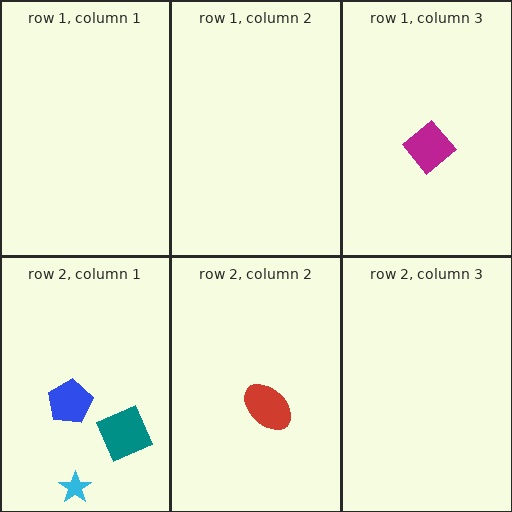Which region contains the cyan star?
The row 2, column 1 region.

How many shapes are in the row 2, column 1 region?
3.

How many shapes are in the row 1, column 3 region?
1.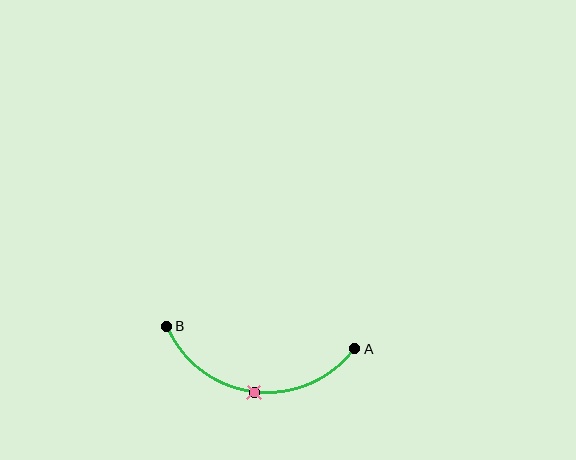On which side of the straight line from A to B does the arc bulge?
The arc bulges below the straight line connecting A and B.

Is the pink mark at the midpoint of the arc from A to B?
Yes. The pink mark lies on the arc at equal arc-length from both A and B — it is the arc midpoint.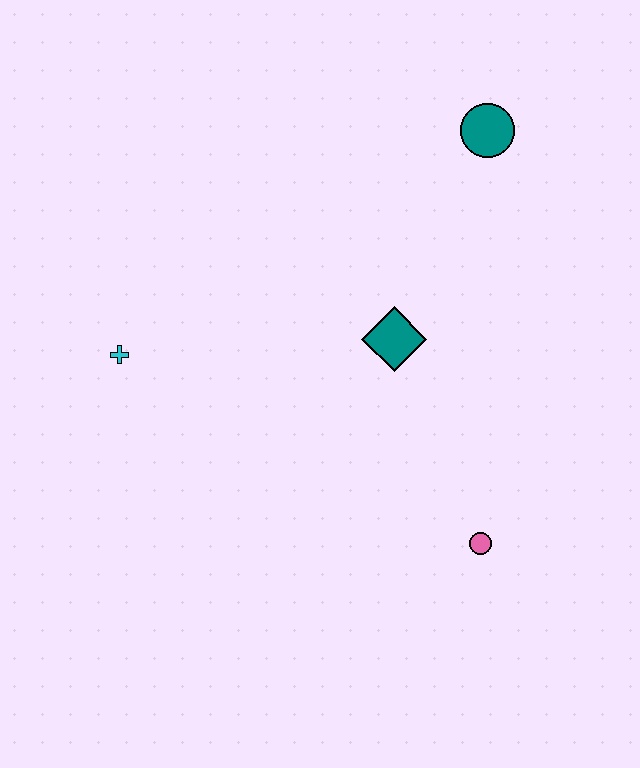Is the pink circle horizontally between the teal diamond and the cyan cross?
No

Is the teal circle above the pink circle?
Yes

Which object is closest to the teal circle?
The teal diamond is closest to the teal circle.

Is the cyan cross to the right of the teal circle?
No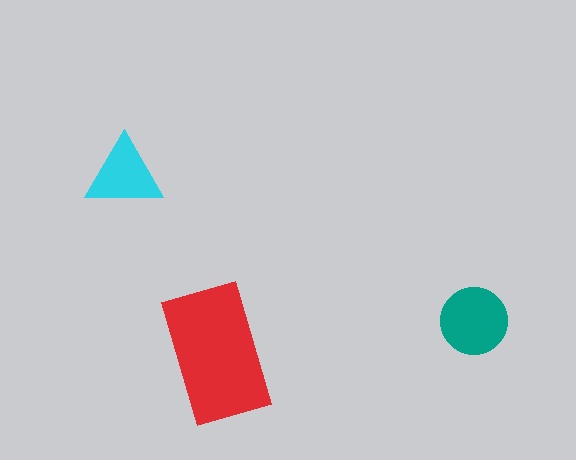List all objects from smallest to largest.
The cyan triangle, the teal circle, the red rectangle.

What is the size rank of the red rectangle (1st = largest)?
1st.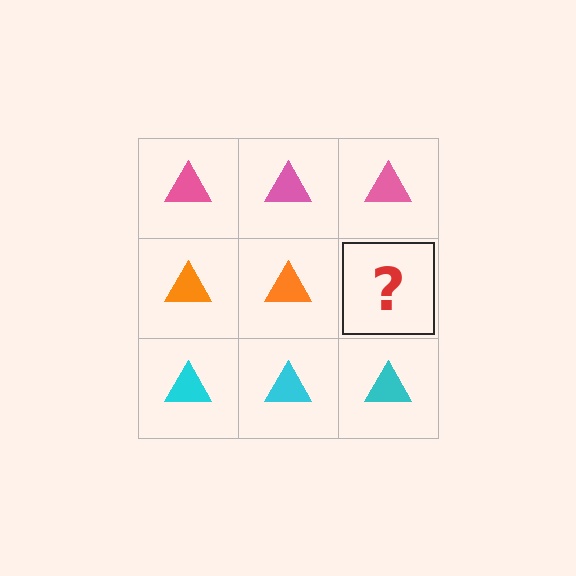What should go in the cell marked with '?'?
The missing cell should contain an orange triangle.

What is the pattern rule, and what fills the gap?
The rule is that each row has a consistent color. The gap should be filled with an orange triangle.